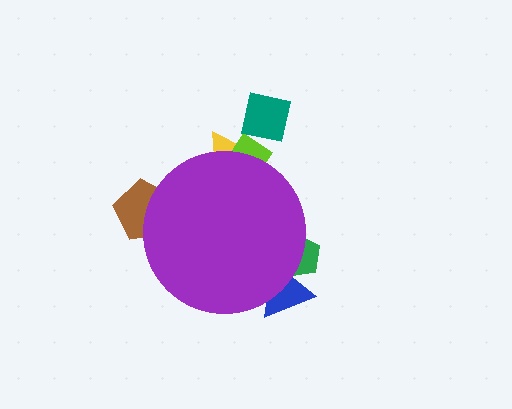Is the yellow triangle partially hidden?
Yes, the yellow triangle is partially hidden behind the purple circle.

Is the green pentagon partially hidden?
Yes, the green pentagon is partially hidden behind the purple circle.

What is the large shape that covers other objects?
A purple circle.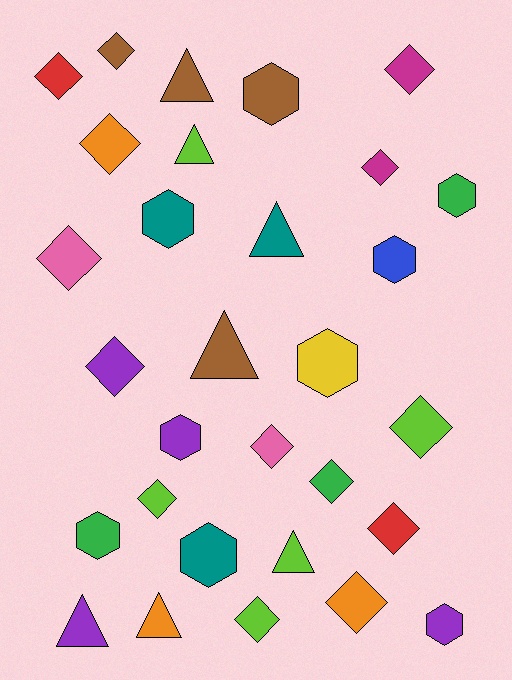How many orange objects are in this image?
There are 3 orange objects.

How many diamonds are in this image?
There are 14 diamonds.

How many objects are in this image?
There are 30 objects.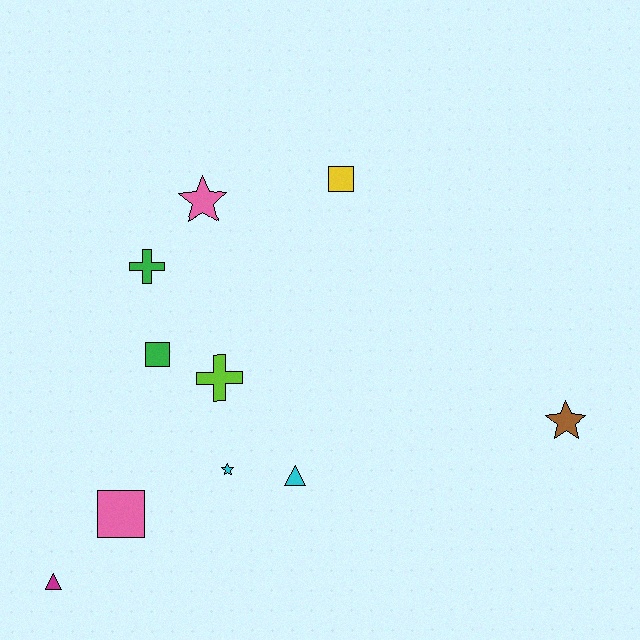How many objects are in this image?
There are 10 objects.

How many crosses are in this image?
There are 2 crosses.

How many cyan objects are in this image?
There are 2 cyan objects.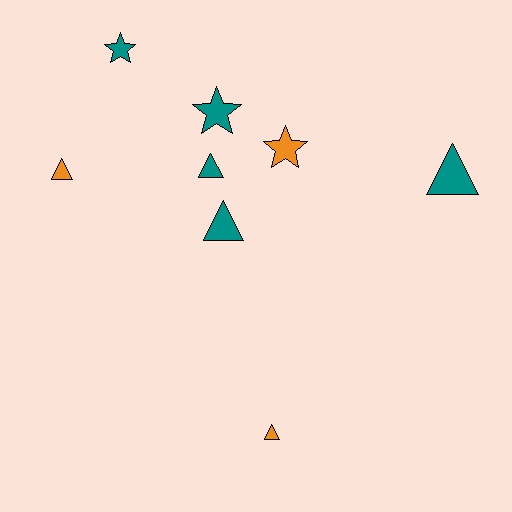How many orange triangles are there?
There are 2 orange triangles.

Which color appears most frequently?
Teal, with 5 objects.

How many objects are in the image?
There are 8 objects.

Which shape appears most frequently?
Triangle, with 5 objects.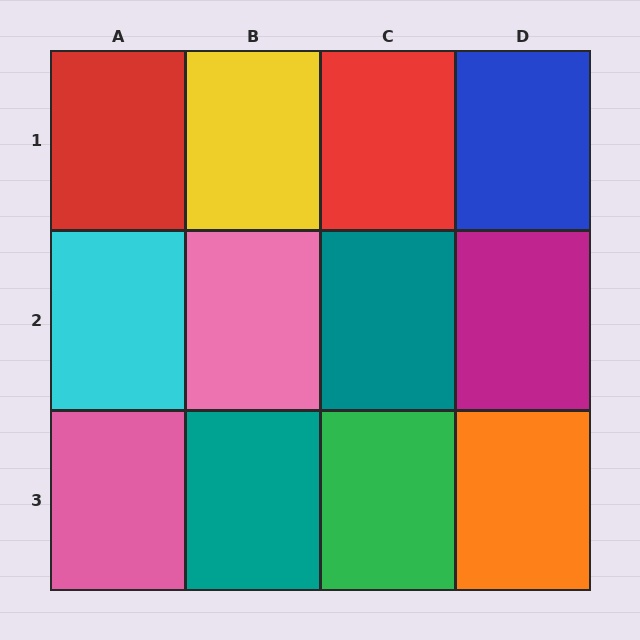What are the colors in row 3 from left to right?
Pink, teal, green, orange.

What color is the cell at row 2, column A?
Cyan.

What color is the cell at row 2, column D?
Magenta.